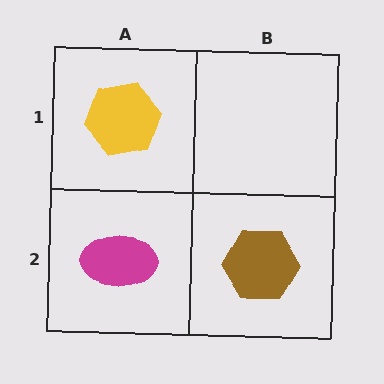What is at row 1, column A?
A yellow hexagon.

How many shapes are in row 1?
1 shape.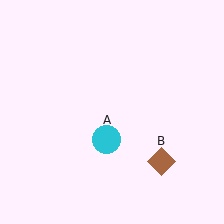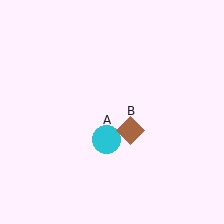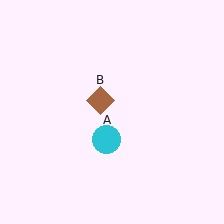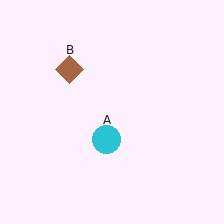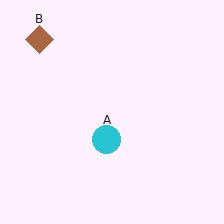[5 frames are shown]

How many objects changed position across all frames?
1 object changed position: brown diamond (object B).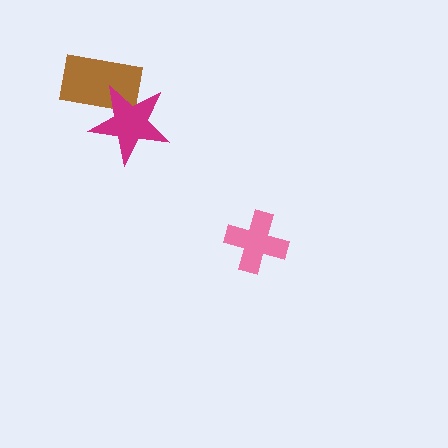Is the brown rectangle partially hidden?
Yes, it is partially covered by another shape.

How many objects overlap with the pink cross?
0 objects overlap with the pink cross.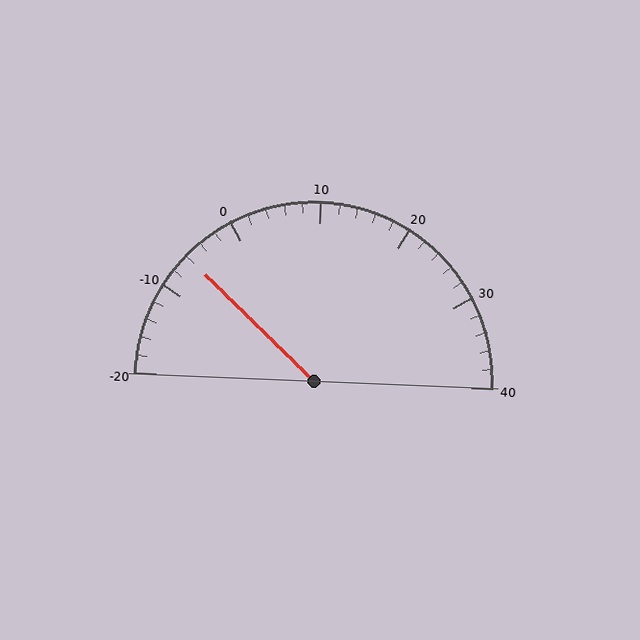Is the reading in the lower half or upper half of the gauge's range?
The reading is in the lower half of the range (-20 to 40).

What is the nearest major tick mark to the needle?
The nearest major tick mark is -10.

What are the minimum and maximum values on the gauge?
The gauge ranges from -20 to 40.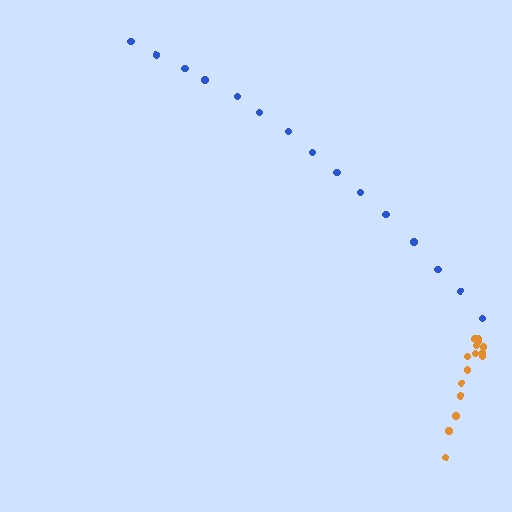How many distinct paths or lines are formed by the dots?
There are 2 distinct paths.